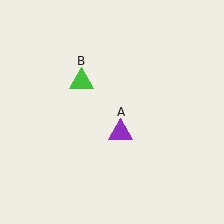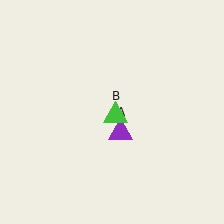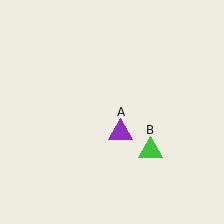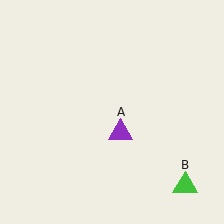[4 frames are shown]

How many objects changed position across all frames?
1 object changed position: green triangle (object B).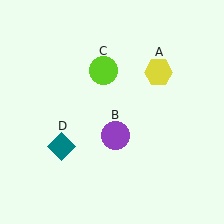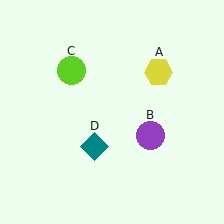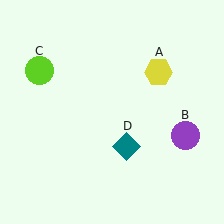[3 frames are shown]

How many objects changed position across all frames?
3 objects changed position: purple circle (object B), lime circle (object C), teal diamond (object D).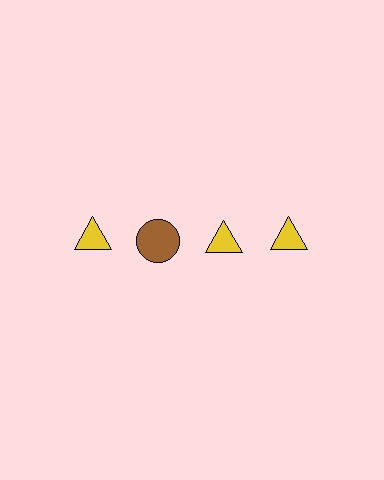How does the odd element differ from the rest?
It differs in both color (brown instead of yellow) and shape (circle instead of triangle).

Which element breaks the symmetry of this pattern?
The brown circle in the top row, second from left column breaks the symmetry. All other shapes are yellow triangles.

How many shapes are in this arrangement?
There are 4 shapes arranged in a grid pattern.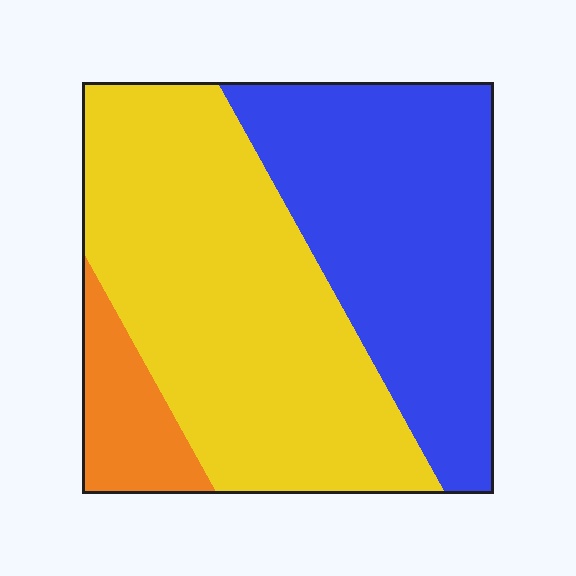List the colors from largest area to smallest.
From largest to smallest: yellow, blue, orange.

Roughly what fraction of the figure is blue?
Blue takes up about two fifths (2/5) of the figure.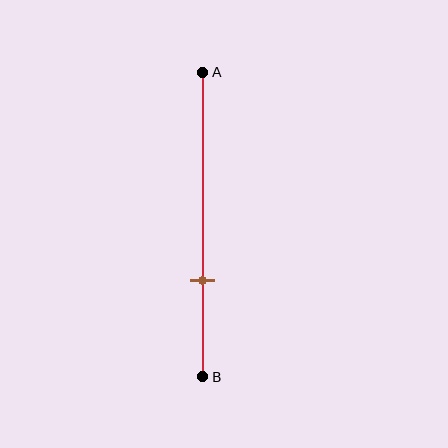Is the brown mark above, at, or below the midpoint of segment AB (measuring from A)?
The brown mark is below the midpoint of segment AB.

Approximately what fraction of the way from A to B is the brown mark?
The brown mark is approximately 70% of the way from A to B.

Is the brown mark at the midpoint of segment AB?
No, the mark is at about 70% from A, not at the 50% midpoint.